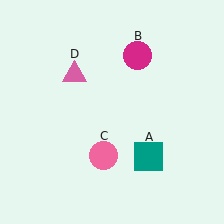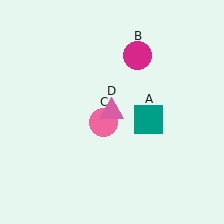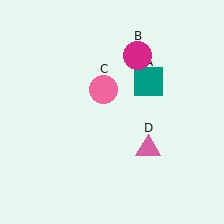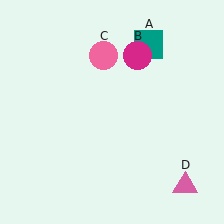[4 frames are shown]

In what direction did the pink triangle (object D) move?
The pink triangle (object D) moved down and to the right.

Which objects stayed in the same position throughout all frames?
Magenta circle (object B) remained stationary.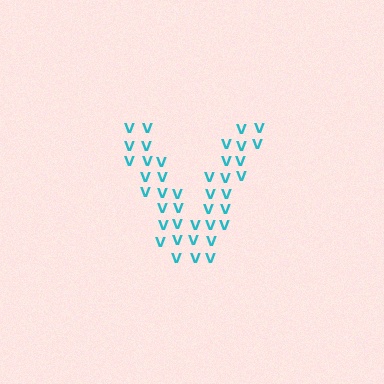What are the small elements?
The small elements are letter V's.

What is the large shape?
The large shape is the letter V.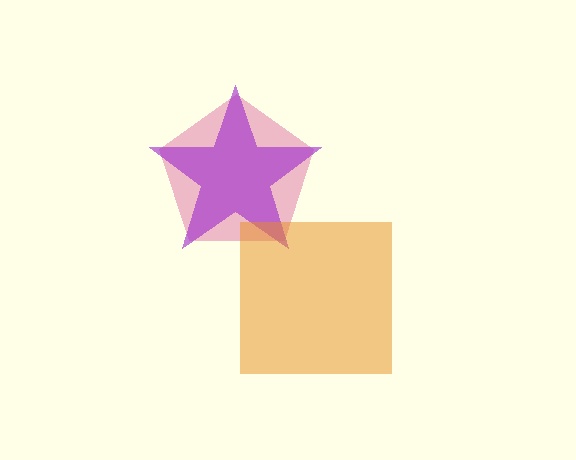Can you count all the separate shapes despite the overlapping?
Yes, there are 3 separate shapes.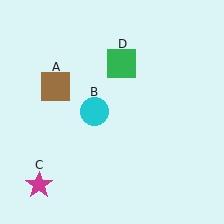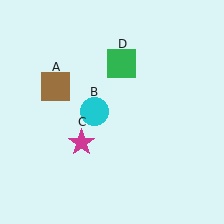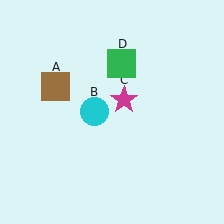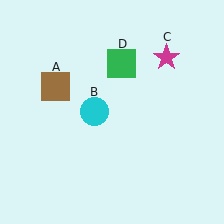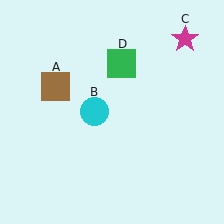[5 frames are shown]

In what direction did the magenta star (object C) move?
The magenta star (object C) moved up and to the right.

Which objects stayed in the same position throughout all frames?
Brown square (object A) and cyan circle (object B) and green square (object D) remained stationary.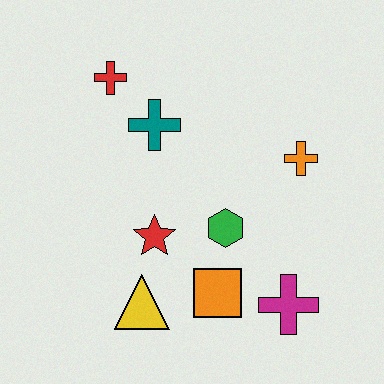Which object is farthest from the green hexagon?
The red cross is farthest from the green hexagon.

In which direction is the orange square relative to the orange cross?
The orange square is below the orange cross.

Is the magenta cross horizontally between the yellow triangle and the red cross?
No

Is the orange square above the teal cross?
No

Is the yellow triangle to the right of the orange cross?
No